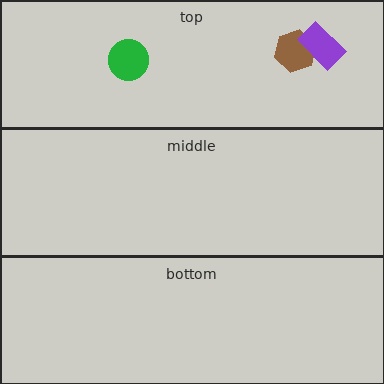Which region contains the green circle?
The top region.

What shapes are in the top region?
The brown hexagon, the purple rectangle, the green circle.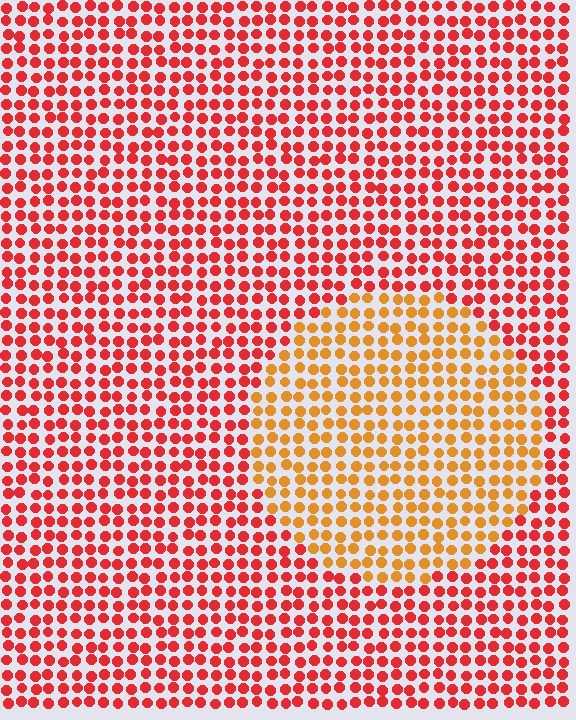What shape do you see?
I see a circle.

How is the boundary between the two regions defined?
The boundary is defined purely by a slight shift in hue (about 37 degrees). Spacing, size, and orientation are identical on both sides.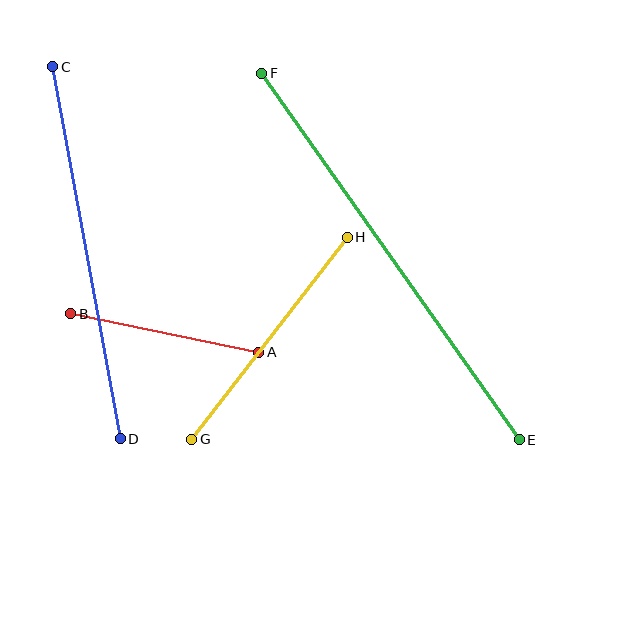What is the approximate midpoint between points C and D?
The midpoint is at approximately (86, 253) pixels.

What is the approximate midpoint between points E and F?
The midpoint is at approximately (391, 256) pixels.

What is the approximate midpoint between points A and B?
The midpoint is at approximately (165, 333) pixels.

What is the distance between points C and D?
The distance is approximately 378 pixels.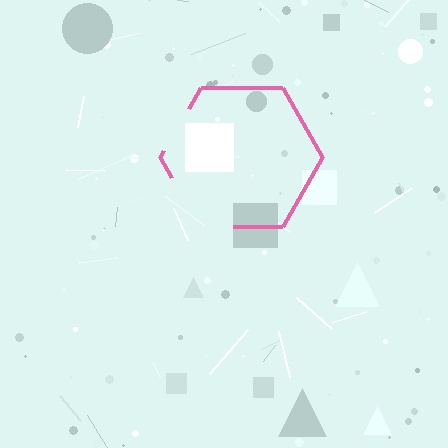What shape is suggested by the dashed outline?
The dashed outline suggests a hexagon.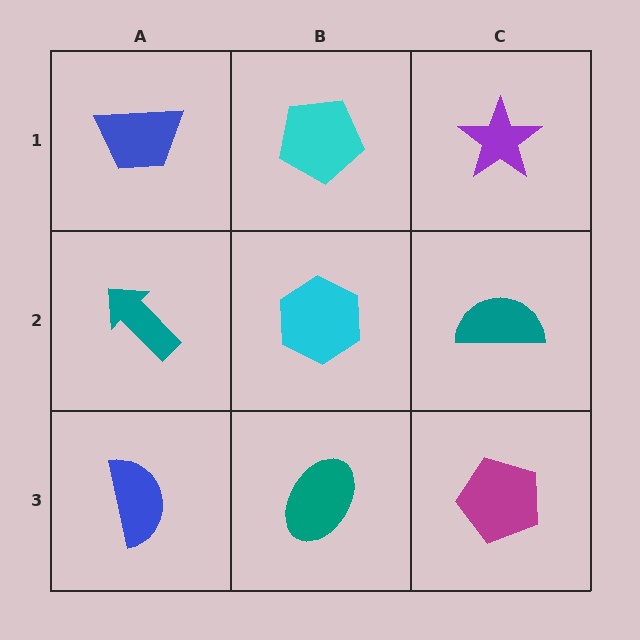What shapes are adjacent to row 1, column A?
A teal arrow (row 2, column A), a cyan pentagon (row 1, column B).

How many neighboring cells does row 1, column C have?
2.